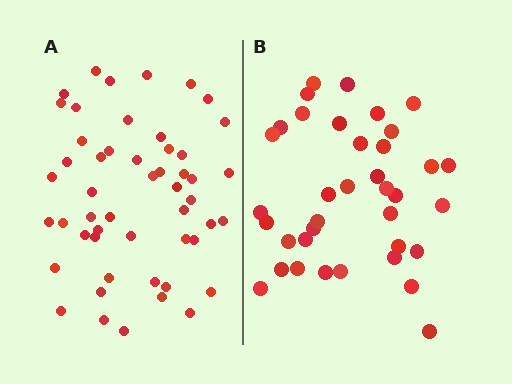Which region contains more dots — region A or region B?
Region A (the left region) has more dots.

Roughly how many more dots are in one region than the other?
Region A has approximately 15 more dots than region B.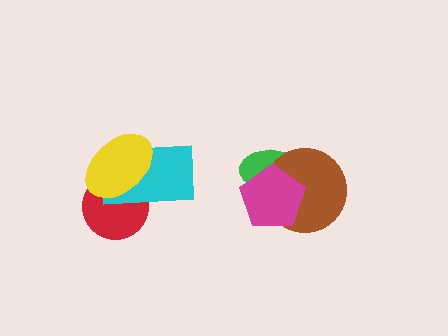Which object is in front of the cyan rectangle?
The yellow ellipse is in front of the cyan rectangle.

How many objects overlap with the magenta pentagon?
2 objects overlap with the magenta pentagon.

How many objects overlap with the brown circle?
2 objects overlap with the brown circle.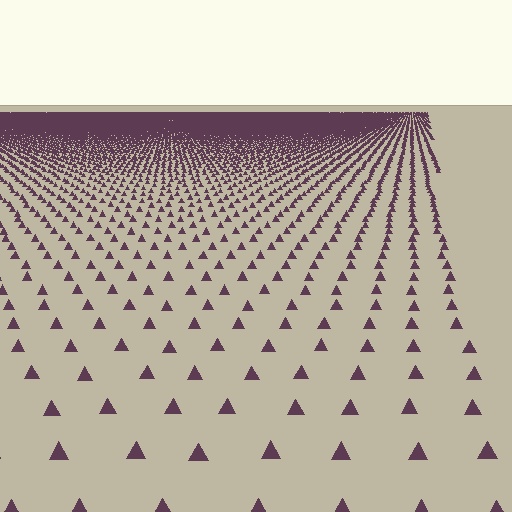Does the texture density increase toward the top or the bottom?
Density increases toward the top.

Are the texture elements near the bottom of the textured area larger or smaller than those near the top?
Larger. Near the bottom, elements are closer to the viewer and appear at a bigger on-screen size.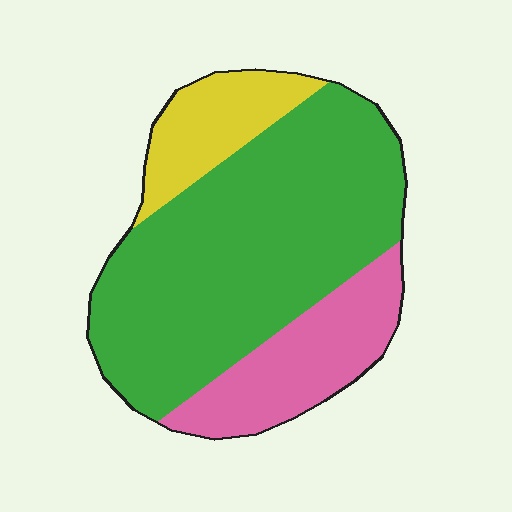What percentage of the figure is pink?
Pink covers 21% of the figure.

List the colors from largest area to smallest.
From largest to smallest: green, pink, yellow.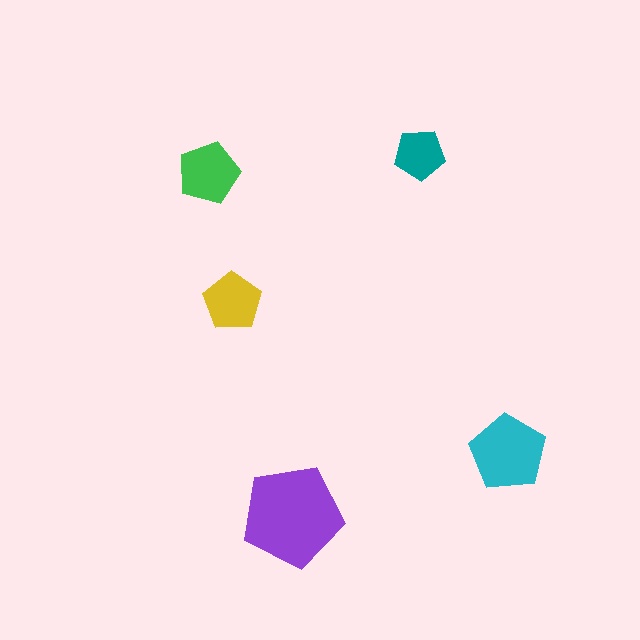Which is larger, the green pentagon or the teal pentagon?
The green one.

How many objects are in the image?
There are 5 objects in the image.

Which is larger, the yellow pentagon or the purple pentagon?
The purple one.